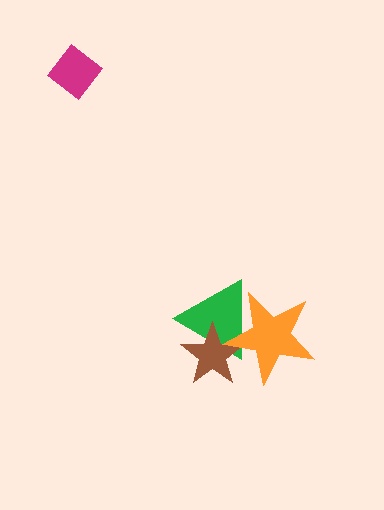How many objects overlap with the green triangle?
2 objects overlap with the green triangle.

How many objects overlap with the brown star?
2 objects overlap with the brown star.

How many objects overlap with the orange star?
2 objects overlap with the orange star.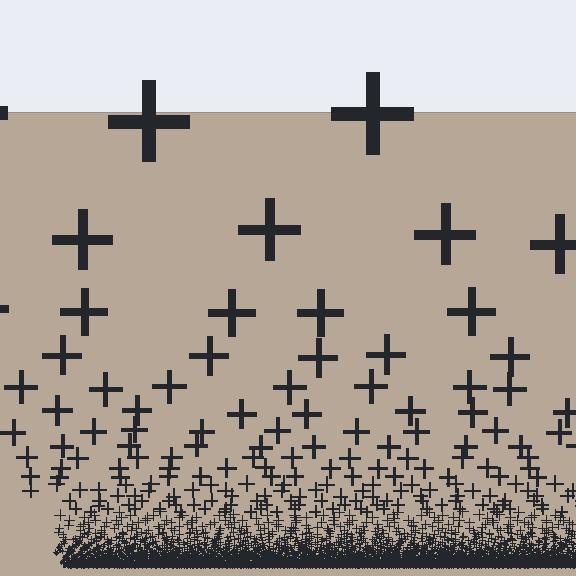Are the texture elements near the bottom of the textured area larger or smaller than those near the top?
Smaller. The gradient is inverted — elements near the bottom are smaller and denser.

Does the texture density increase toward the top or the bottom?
Density increases toward the bottom.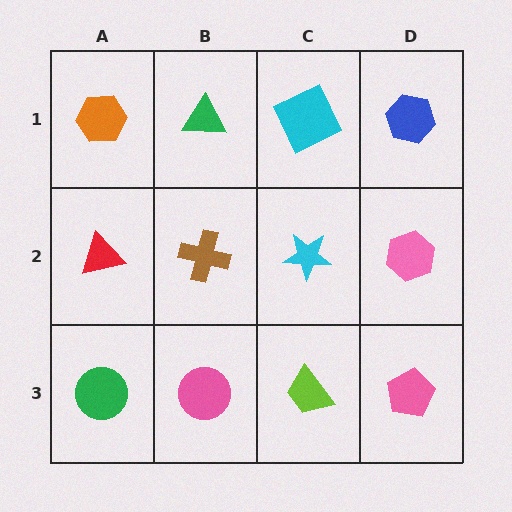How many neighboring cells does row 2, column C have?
4.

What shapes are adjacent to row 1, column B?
A brown cross (row 2, column B), an orange hexagon (row 1, column A), a cyan square (row 1, column C).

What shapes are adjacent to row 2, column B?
A green triangle (row 1, column B), a pink circle (row 3, column B), a red triangle (row 2, column A), a cyan star (row 2, column C).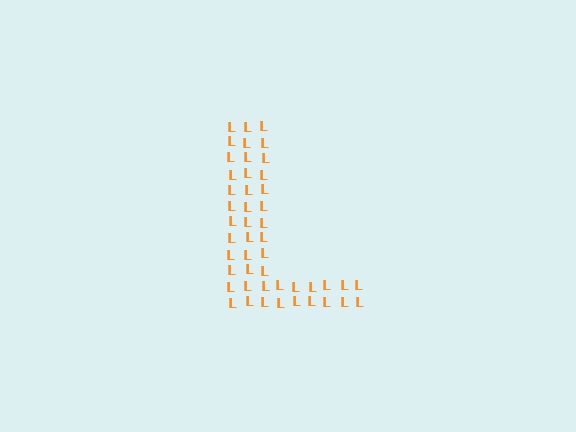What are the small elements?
The small elements are letter L's.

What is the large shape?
The large shape is the letter L.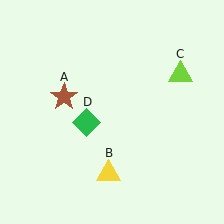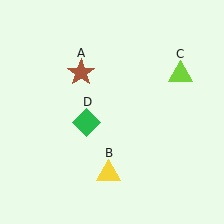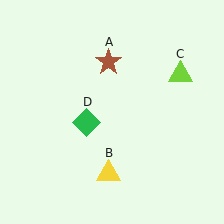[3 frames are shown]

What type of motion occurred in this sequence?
The brown star (object A) rotated clockwise around the center of the scene.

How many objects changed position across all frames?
1 object changed position: brown star (object A).